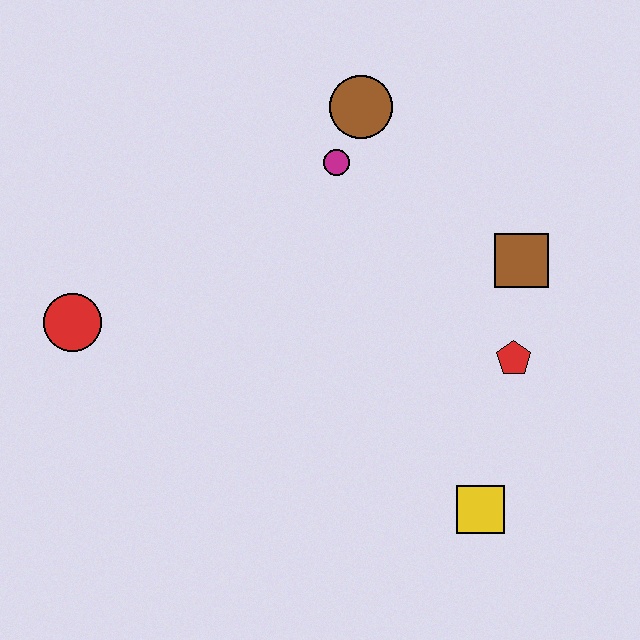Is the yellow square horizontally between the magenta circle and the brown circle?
No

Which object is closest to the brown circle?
The magenta circle is closest to the brown circle.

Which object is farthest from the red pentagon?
The red circle is farthest from the red pentagon.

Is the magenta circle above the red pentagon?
Yes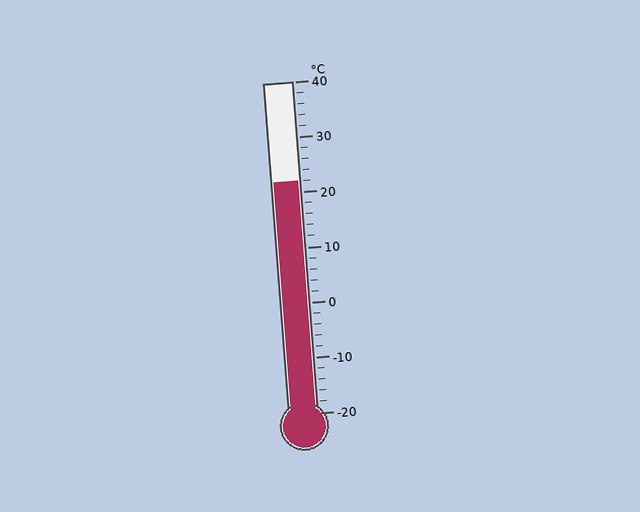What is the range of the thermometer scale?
The thermometer scale ranges from -20°C to 40°C.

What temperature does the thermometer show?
The thermometer shows approximately 22°C.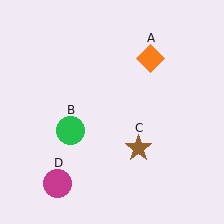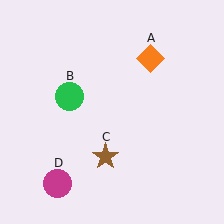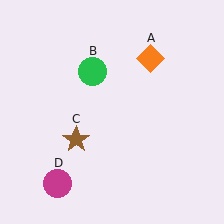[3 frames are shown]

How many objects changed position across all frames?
2 objects changed position: green circle (object B), brown star (object C).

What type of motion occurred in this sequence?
The green circle (object B), brown star (object C) rotated clockwise around the center of the scene.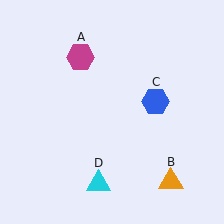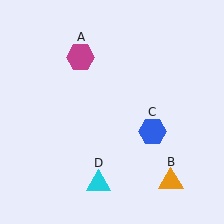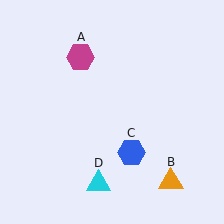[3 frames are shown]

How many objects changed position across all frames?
1 object changed position: blue hexagon (object C).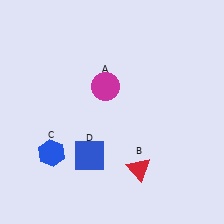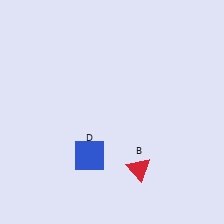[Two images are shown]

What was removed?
The magenta circle (A), the blue hexagon (C) were removed in Image 2.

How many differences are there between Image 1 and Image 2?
There are 2 differences between the two images.